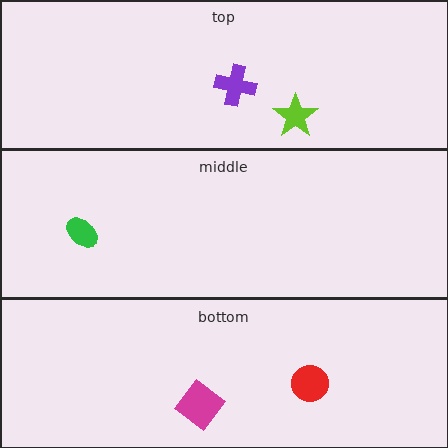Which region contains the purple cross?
The top region.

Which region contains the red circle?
The bottom region.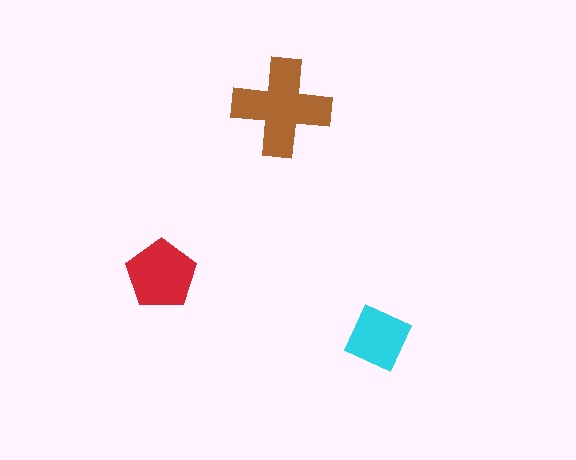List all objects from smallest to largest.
The cyan square, the red pentagon, the brown cross.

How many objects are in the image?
There are 3 objects in the image.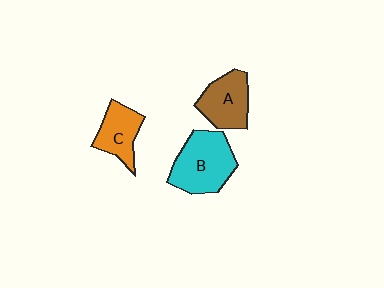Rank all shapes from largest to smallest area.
From largest to smallest: B (cyan), A (brown), C (orange).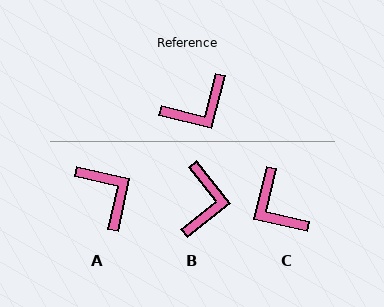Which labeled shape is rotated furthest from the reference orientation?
A, about 92 degrees away.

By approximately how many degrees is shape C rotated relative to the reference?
Approximately 89 degrees clockwise.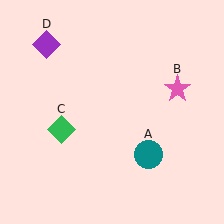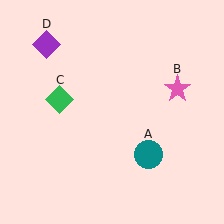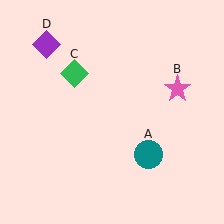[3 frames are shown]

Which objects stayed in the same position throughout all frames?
Teal circle (object A) and pink star (object B) and purple diamond (object D) remained stationary.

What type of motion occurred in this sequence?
The green diamond (object C) rotated clockwise around the center of the scene.